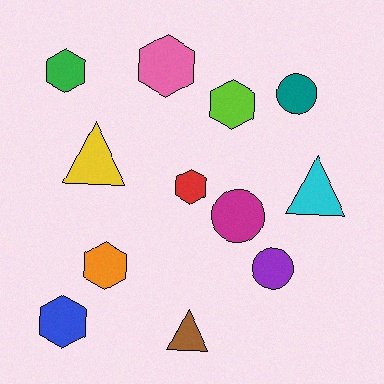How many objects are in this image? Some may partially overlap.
There are 12 objects.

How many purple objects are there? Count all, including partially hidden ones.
There is 1 purple object.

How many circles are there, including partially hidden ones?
There are 3 circles.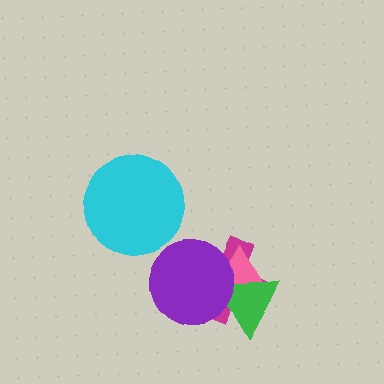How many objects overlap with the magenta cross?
3 objects overlap with the magenta cross.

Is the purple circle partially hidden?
No, no other shape covers it.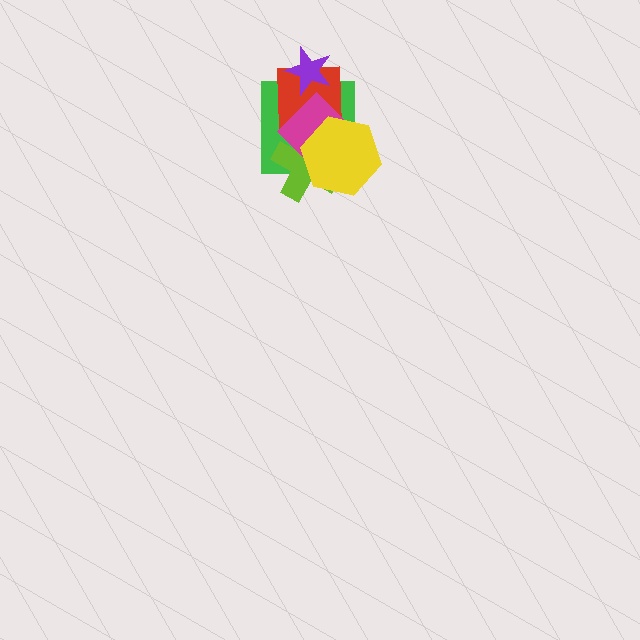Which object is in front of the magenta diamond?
The yellow hexagon is in front of the magenta diamond.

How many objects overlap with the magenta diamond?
4 objects overlap with the magenta diamond.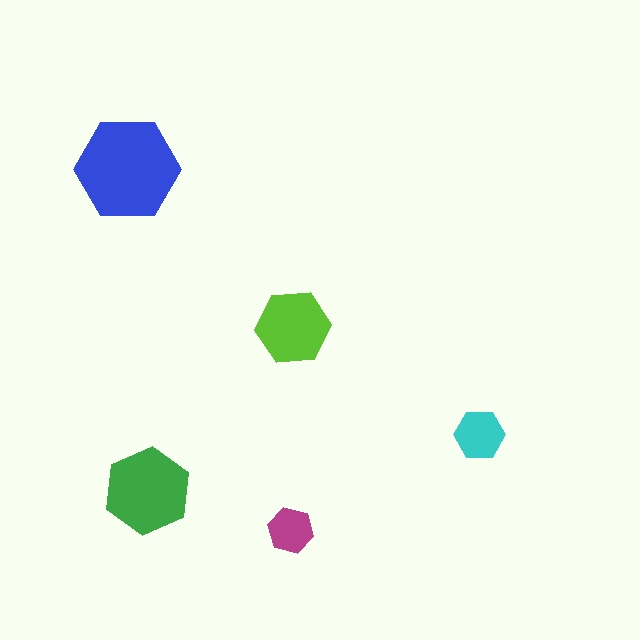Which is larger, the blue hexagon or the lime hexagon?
The blue one.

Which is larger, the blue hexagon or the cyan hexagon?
The blue one.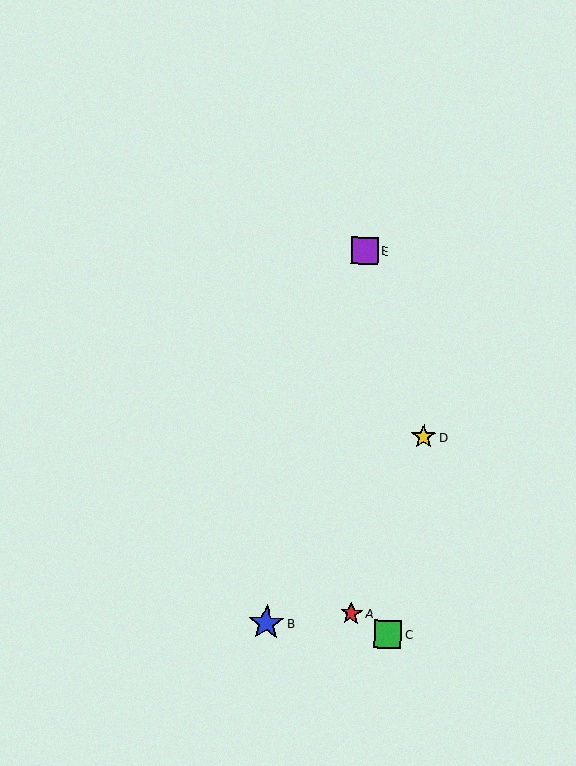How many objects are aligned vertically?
2 objects (A, E) are aligned vertically.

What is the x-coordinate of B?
Object B is at x≈266.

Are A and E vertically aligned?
Yes, both are at x≈351.